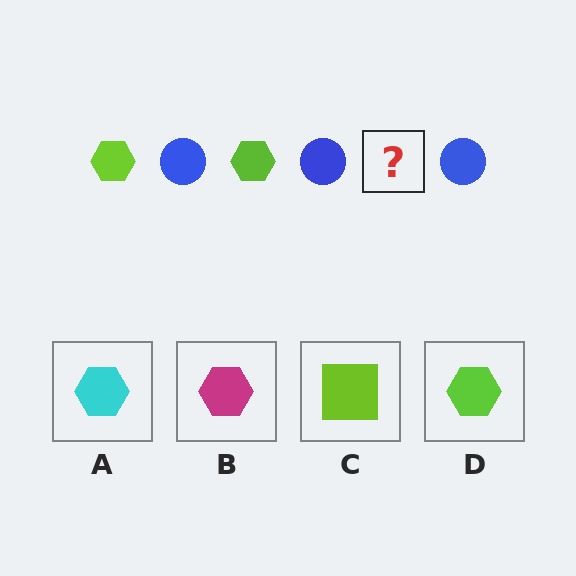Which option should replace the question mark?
Option D.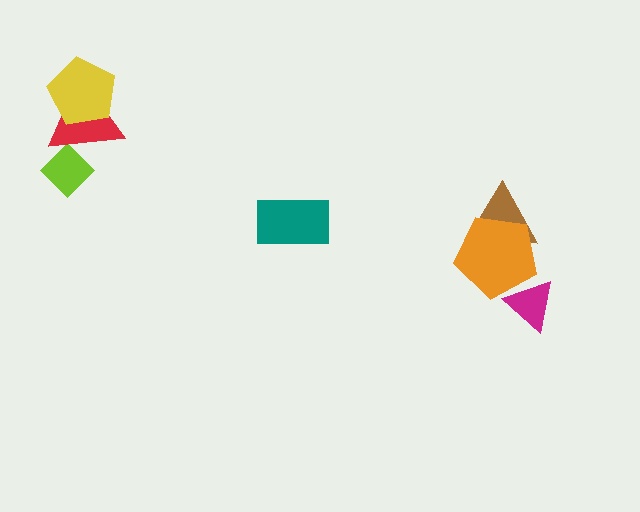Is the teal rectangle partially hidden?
No, no other shape covers it.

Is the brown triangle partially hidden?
Yes, it is partially covered by another shape.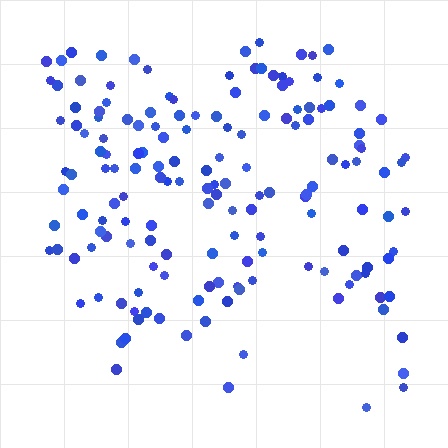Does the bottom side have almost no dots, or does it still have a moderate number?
Still a moderate number, just noticeably fewer than the top.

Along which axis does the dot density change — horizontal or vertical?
Vertical.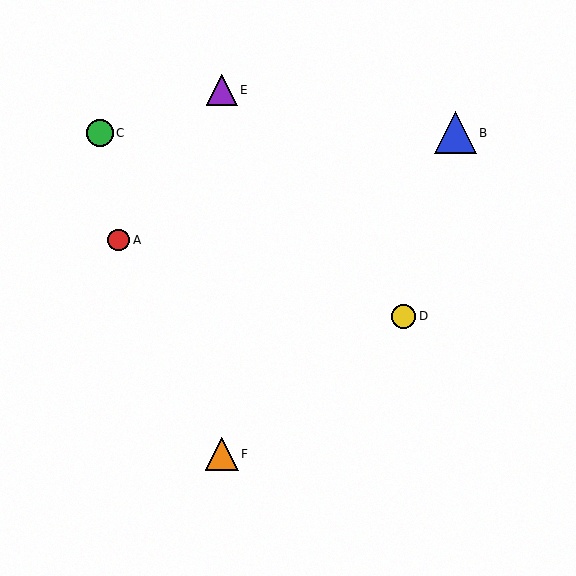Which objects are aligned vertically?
Objects E, F are aligned vertically.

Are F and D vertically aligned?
No, F is at x≈222 and D is at x≈404.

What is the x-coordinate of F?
Object F is at x≈222.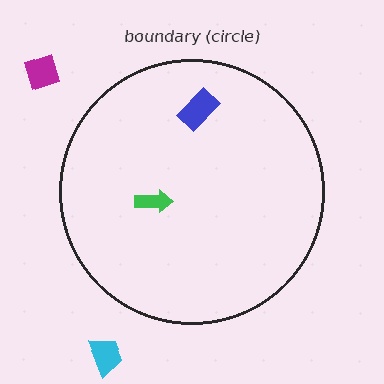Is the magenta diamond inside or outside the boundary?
Outside.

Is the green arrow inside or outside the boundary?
Inside.